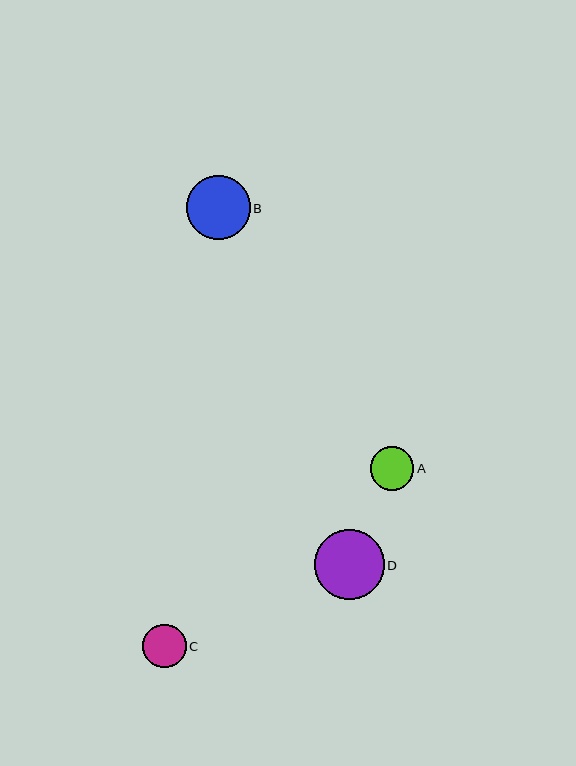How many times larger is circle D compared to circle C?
Circle D is approximately 1.6 times the size of circle C.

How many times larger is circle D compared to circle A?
Circle D is approximately 1.6 times the size of circle A.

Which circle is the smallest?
Circle C is the smallest with a size of approximately 43 pixels.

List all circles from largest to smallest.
From largest to smallest: D, B, A, C.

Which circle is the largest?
Circle D is the largest with a size of approximately 70 pixels.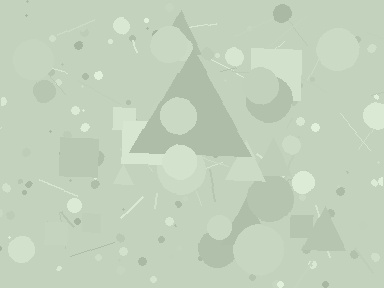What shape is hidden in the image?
A triangle is hidden in the image.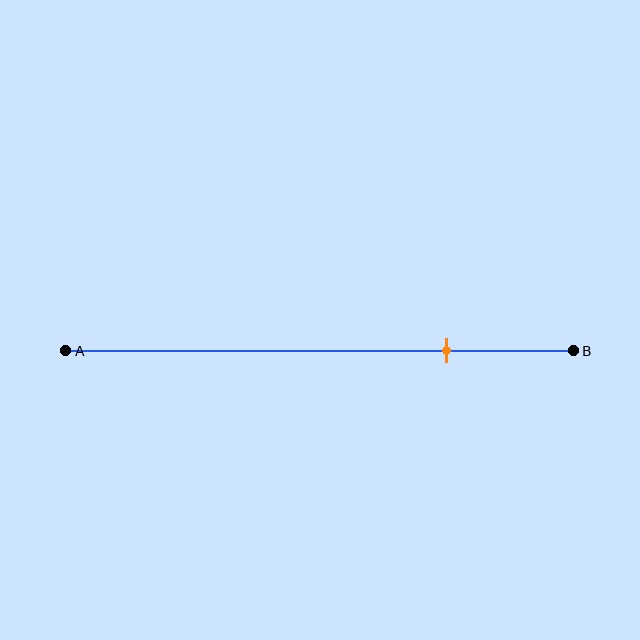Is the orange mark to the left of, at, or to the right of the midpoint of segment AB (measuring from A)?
The orange mark is to the right of the midpoint of segment AB.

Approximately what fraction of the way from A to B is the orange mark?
The orange mark is approximately 75% of the way from A to B.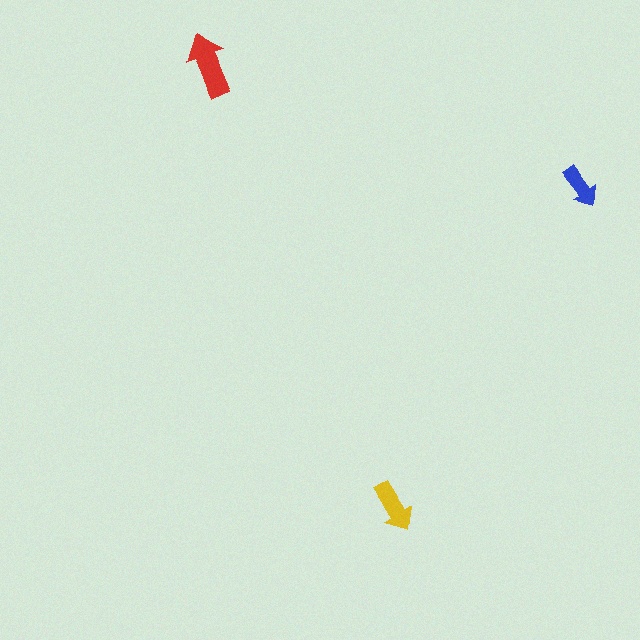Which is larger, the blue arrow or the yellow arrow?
The yellow one.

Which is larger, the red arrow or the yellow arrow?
The red one.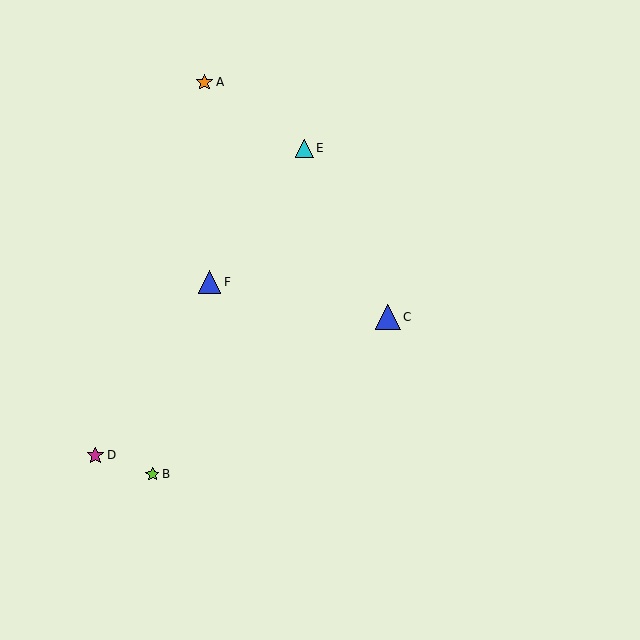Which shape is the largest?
The blue triangle (labeled C) is the largest.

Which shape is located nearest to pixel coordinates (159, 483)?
The lime star (labeled B) at (152, 474) is nearest to that location.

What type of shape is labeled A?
Shape A is an orange star.